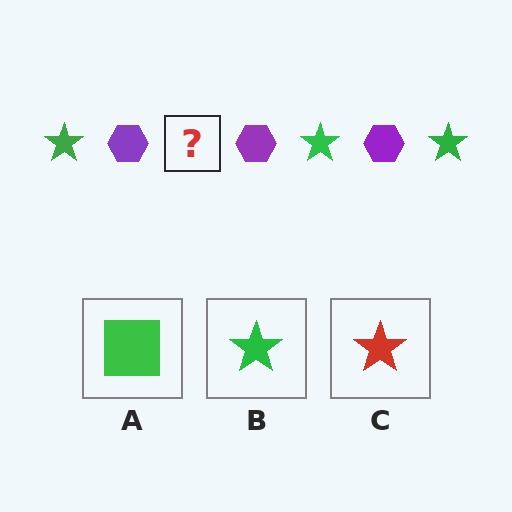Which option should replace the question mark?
Option B.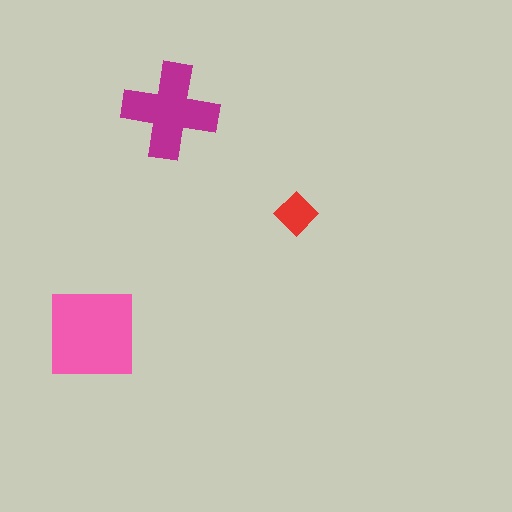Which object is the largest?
The pink square.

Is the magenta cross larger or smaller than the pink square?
Smaller.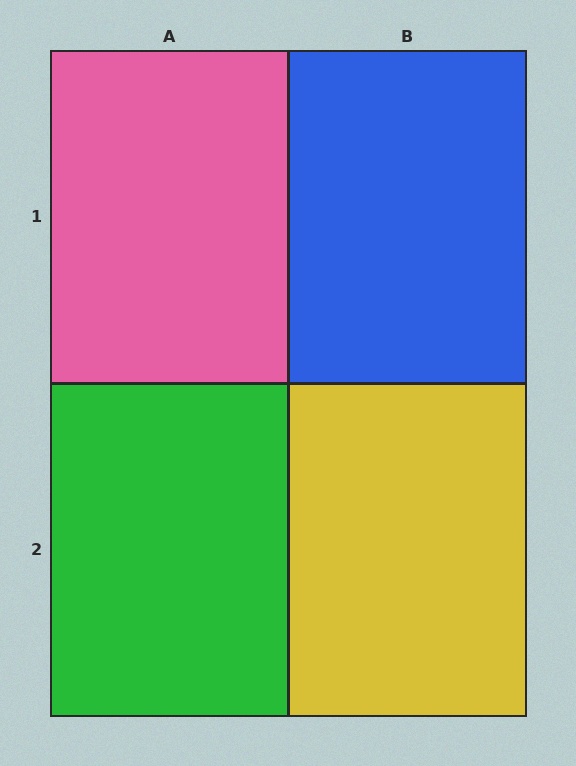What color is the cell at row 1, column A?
Pink.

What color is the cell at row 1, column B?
Blue.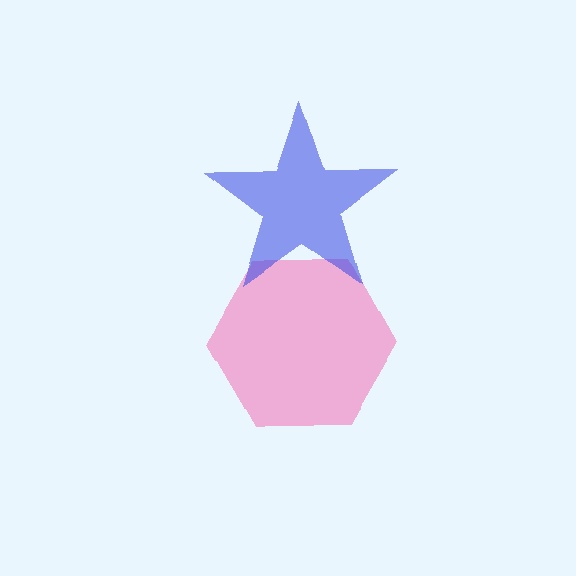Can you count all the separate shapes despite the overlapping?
Yes, there are 2 separate shapes.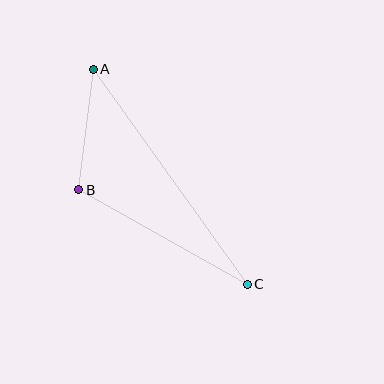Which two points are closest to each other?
Points A and B are closest to each other.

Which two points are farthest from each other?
Points A and C are farthest from each other.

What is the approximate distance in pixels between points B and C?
The distance between B and C is approximately 193 pixels.